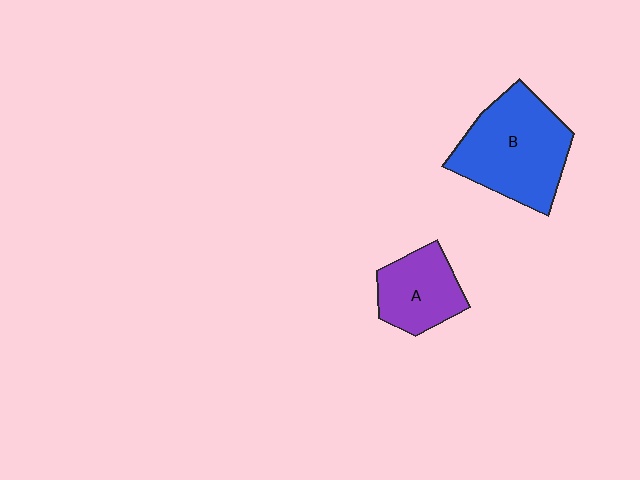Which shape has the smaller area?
Shape A (purple).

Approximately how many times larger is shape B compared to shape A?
Approximately 1.7 times.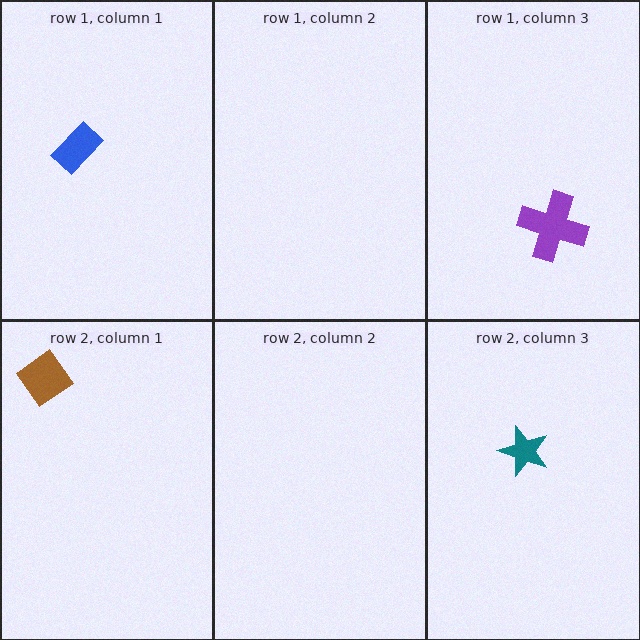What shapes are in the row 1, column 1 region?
The blue rectangle.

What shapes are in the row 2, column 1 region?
The brown diamond.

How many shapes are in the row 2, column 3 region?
1.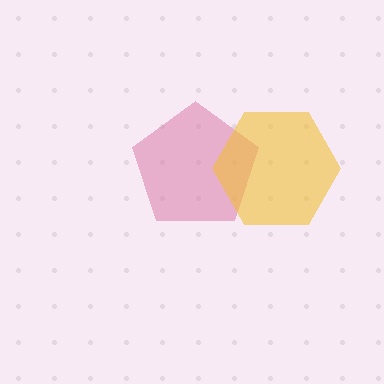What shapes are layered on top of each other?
The layered shapes are: a pink pentagon, a yellow hexagon.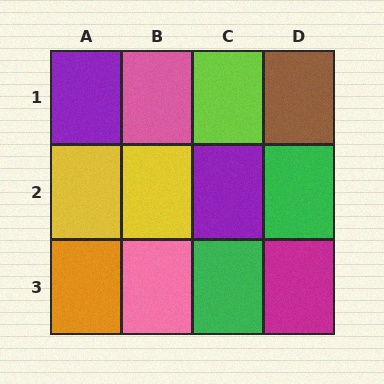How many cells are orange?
1 cell is orange.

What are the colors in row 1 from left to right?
Purple, pink, lime, brown.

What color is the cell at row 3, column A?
Orange.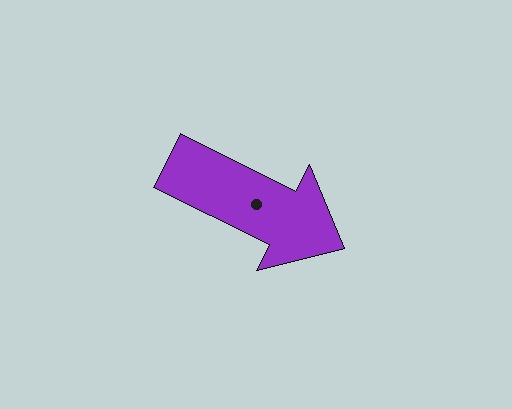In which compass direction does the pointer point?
Southeast.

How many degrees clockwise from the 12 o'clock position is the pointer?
Approximately 116 degrees.